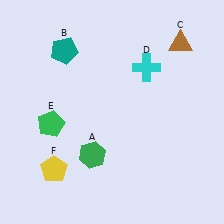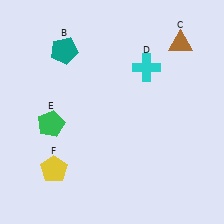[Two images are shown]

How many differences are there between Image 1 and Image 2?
There is 1 difference between the two images.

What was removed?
The green hexagon (A) was removed in Image 2.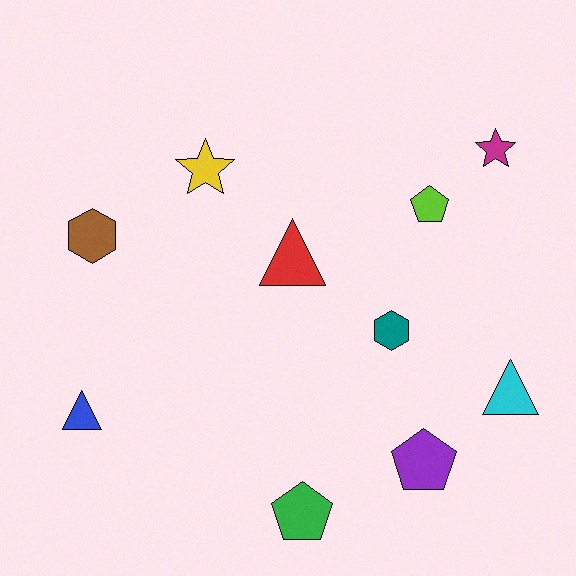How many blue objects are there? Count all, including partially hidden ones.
There is 1 blue object.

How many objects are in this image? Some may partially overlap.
There are 10 objects.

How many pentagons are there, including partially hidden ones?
There are 3 pentagons.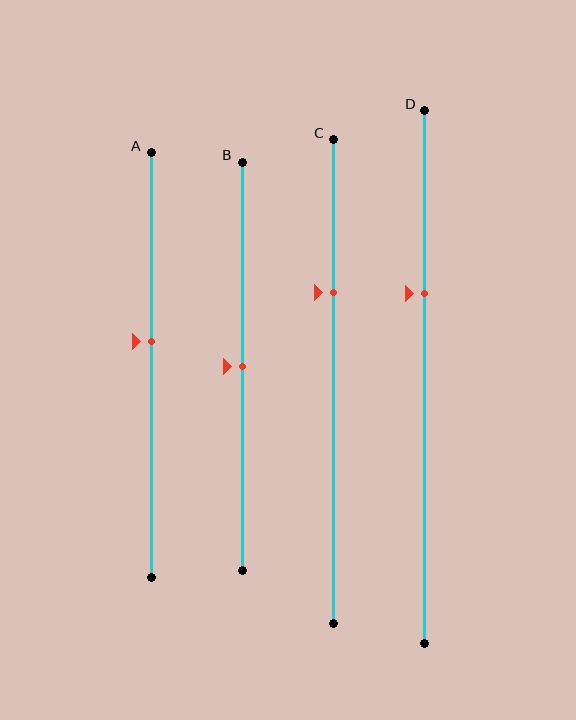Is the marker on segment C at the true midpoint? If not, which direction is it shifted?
No, the marker on segment C is shifted upward by about 18% of the segment length.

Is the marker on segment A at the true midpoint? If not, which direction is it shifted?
No, the marker on segment A is shifted upward by about 6% of the segment length.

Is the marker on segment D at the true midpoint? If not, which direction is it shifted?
No, the marker on segment D is shifted upward by about 16% of the segment length.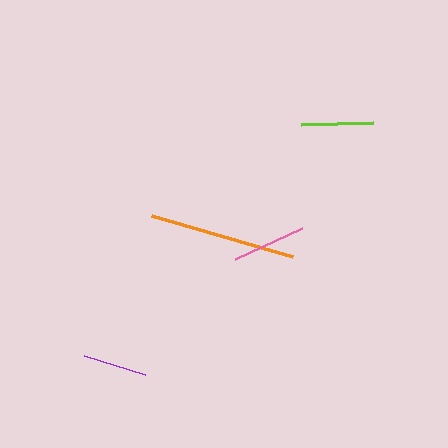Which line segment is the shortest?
The purple line is the shortest at approximately 64 pixels.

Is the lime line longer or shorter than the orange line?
The orange line is longer than the lime line.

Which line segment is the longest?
The orange line is the longest at approximately 146 pixels.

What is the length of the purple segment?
The purple segment is approximately 64 pixels long.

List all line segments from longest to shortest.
From longest to shortest: orange, pink, lime, purple.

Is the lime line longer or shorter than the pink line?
The pink line is longer than the lime line.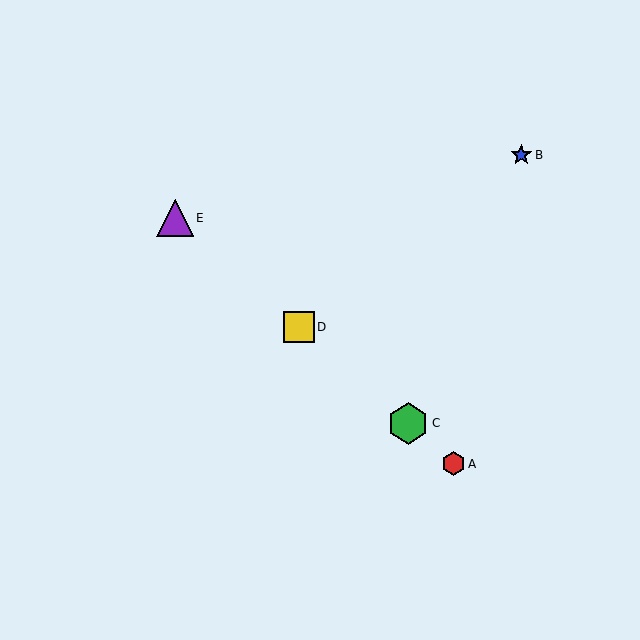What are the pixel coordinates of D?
Object D is at (299, 327).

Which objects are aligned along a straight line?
Objects A, C, D, E are aligned along a straight line.